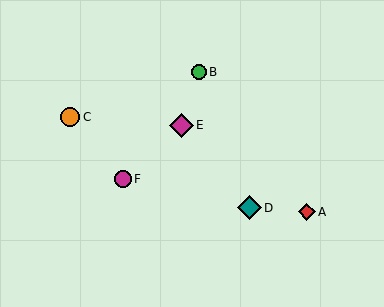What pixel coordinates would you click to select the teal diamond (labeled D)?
Click at (249, 208) to select the teal diamond D.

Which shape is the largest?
The teal diamond (labeled D) is the largest.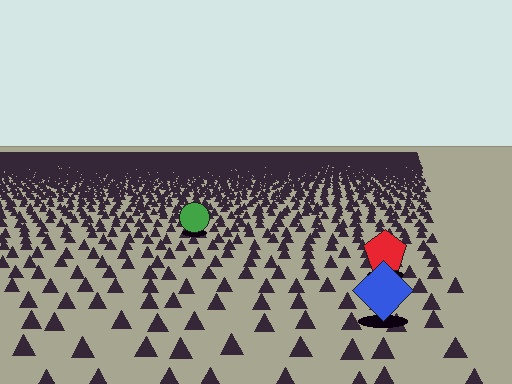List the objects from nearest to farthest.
From nearest to farthest: the blue diamond, the red pentagon, the green circle.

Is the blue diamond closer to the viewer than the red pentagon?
Yes. The blue diamond is closer — you can tell from the texture gradient: the ground texture is coarser near it.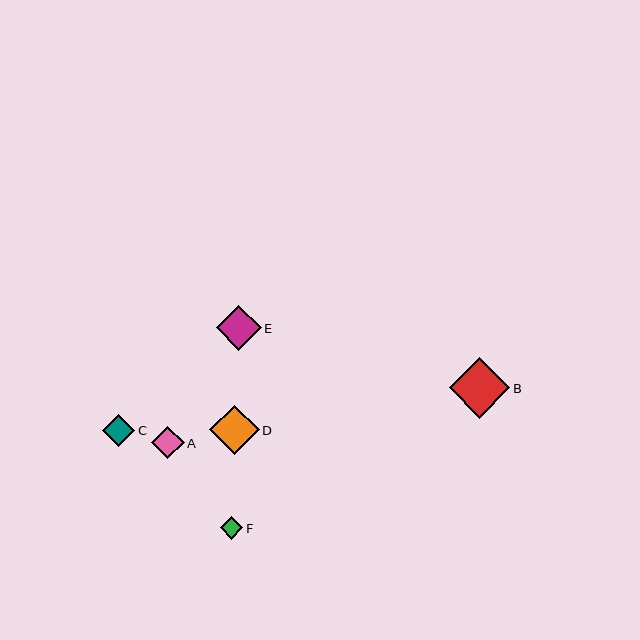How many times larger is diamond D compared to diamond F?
Diamond D is approximately 2.2 times the size of diamond F.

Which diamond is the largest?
Diamond B is the largest with a size of approximately 60 pixels.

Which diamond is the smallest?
Diamond F is the smallest with a size of approximately 22 pixels.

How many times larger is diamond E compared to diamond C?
Diamond E is approximately 1.4 times the size of diamond C.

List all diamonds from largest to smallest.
From largest to smallest: B, D, E, A, C, F.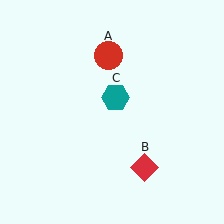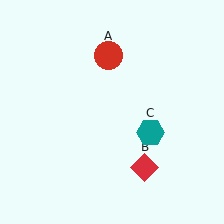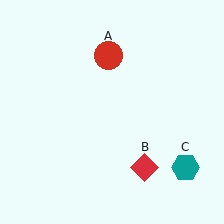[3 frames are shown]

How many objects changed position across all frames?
1 object changed position: teal hexagon (object C).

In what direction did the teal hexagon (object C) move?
The teal hexagon (object C) moved down and to the right.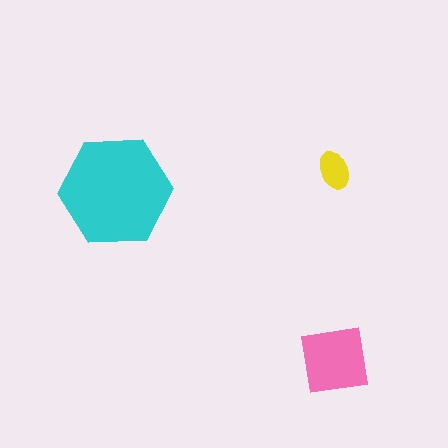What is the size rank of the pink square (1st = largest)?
2nd.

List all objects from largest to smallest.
The cyan hexagon, the pink square, the yellow ellipse.